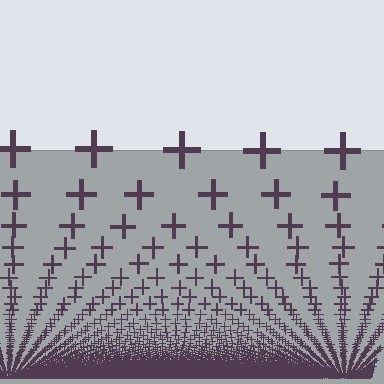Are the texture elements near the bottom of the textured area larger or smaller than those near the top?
Smaller. The gradient is inverted — elements near the bottom are smaller and denser.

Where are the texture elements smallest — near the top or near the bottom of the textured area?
Near the bottom.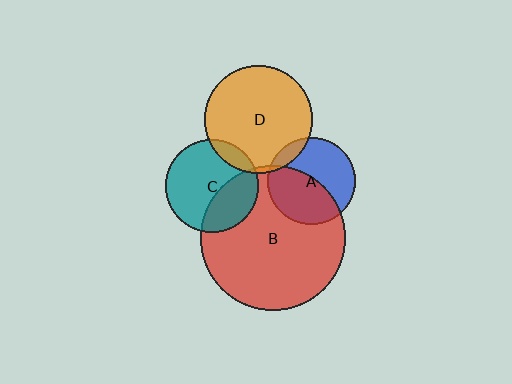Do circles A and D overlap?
Yes.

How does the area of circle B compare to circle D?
Approximately 1.8 times.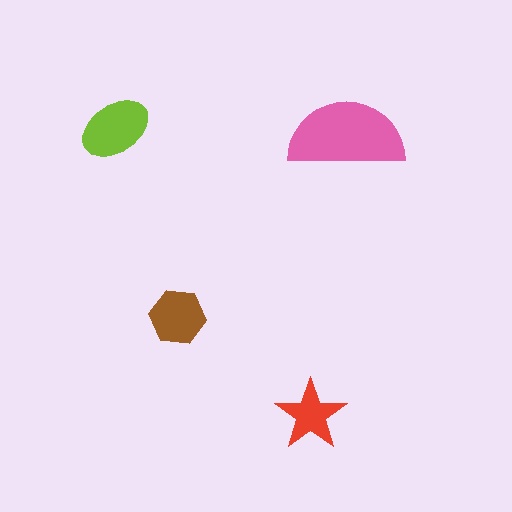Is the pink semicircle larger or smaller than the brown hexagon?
Larger.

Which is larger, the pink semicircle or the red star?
The pink semicircle.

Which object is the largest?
The pink semicircle.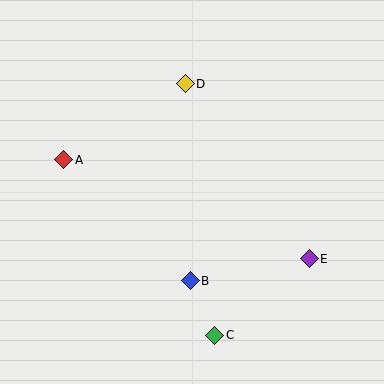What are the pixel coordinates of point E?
Point E is at (309, 259).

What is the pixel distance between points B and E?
The distance between B and E is 121 pixels.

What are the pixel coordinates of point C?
Point C is at (215, 335).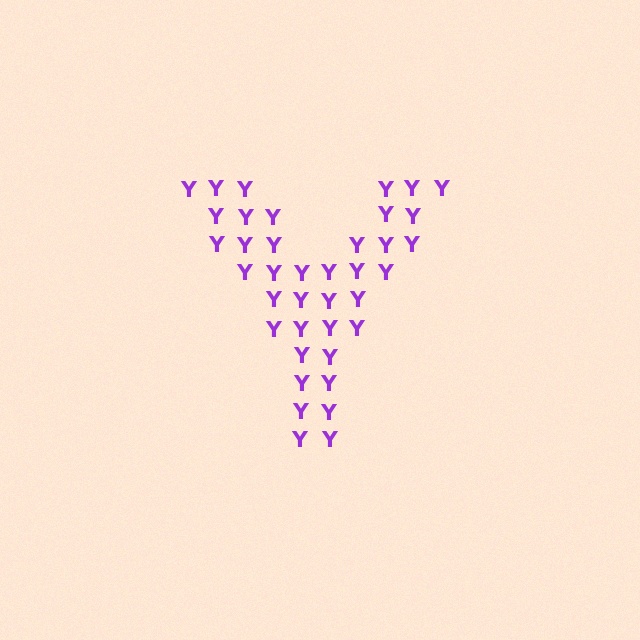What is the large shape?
The large shape is the letter Y.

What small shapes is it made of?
It is made of small letter Y's.